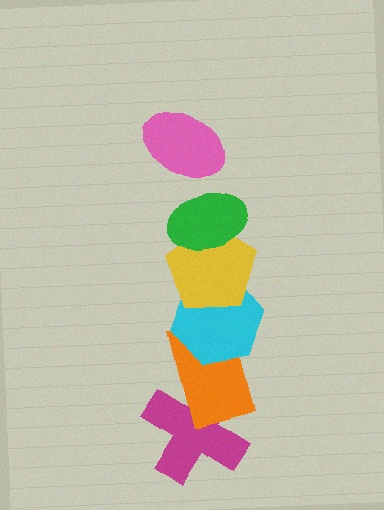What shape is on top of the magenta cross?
The orange rectangle is on top of the magenta cross.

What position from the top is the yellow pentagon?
The yellow pentagon is 3rd from the top.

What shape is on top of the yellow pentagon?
The green ellipse is on top of the yellow pentagon.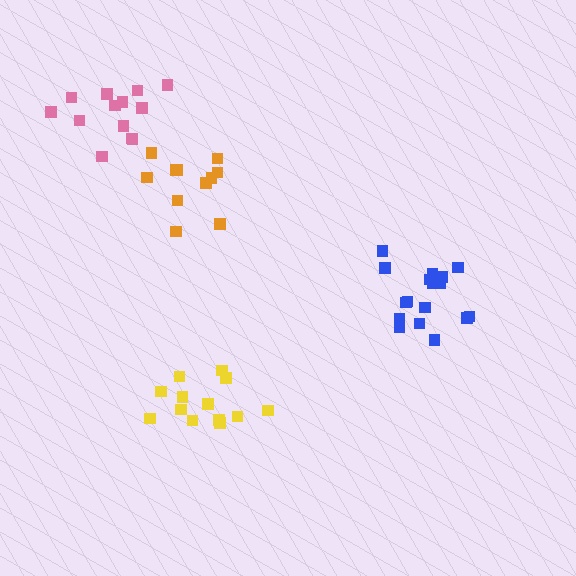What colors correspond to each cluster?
The clusters are colored: pink, blue, yellow, orange.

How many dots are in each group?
Group 1: 13 dots, Group 2: 17 dots, Group 3: 13 dots, Group 4: 11 dots (54 total).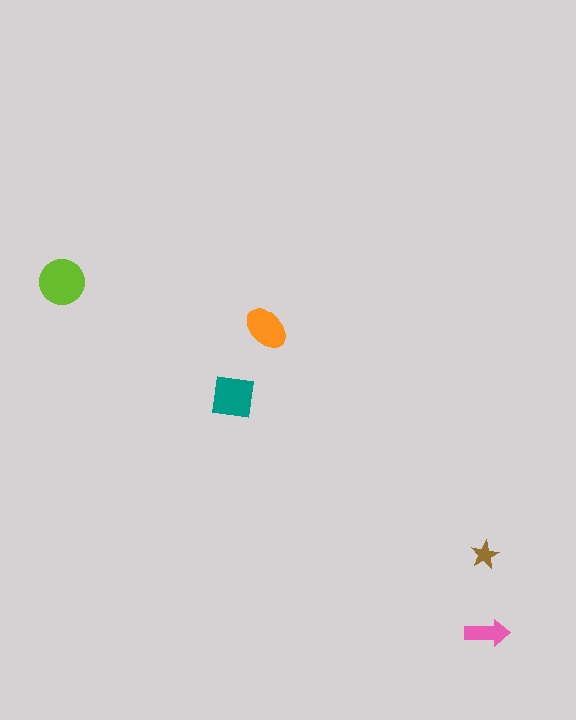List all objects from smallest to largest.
The brown star, the pink arrow, the orange ellipse, the teal square, the lime circle.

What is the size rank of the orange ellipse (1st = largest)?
3rd.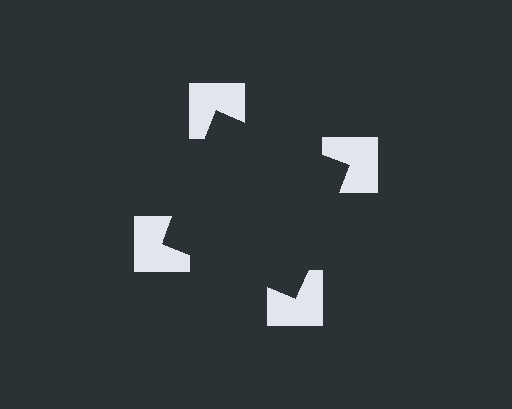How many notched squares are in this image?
There are 4 — one at each vertex of the illusory square.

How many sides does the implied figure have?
4 sides.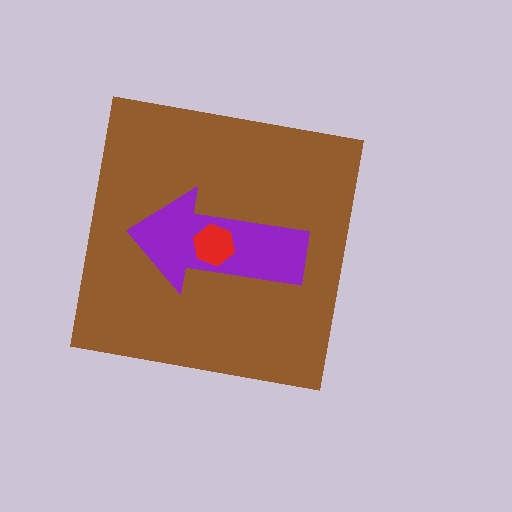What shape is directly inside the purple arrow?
The red hexagon.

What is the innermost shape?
The red hexagon.